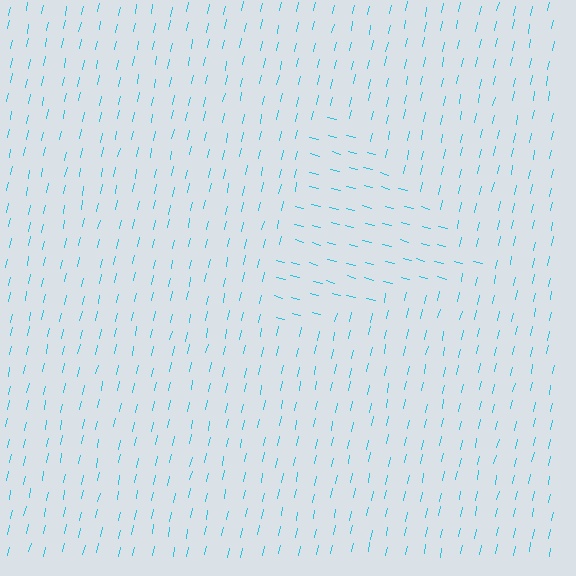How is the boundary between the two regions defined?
The boundary is defined purely by a change in line orientation (approximately 88 degrees difference). All lines are the same color and thickness.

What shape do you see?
I see a triangle.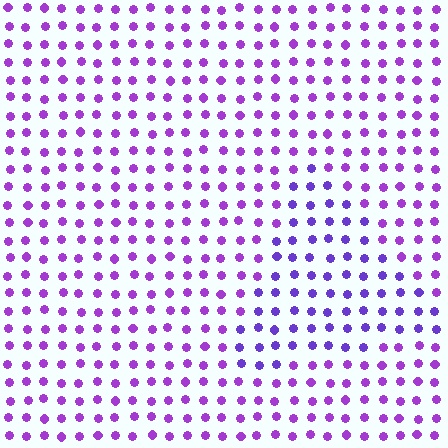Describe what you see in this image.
The image is filled with small purple elements in a uniform arrangement. A triangle-shaped region is visible where the elements are tinted to a slightly different hue, forming a subtle color boundary.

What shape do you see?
I see a triangle.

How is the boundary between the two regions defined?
The boundary is defined purely by a slight shift in hue (about 23 degrees). Spacing, size, and orientation are identical on both sides.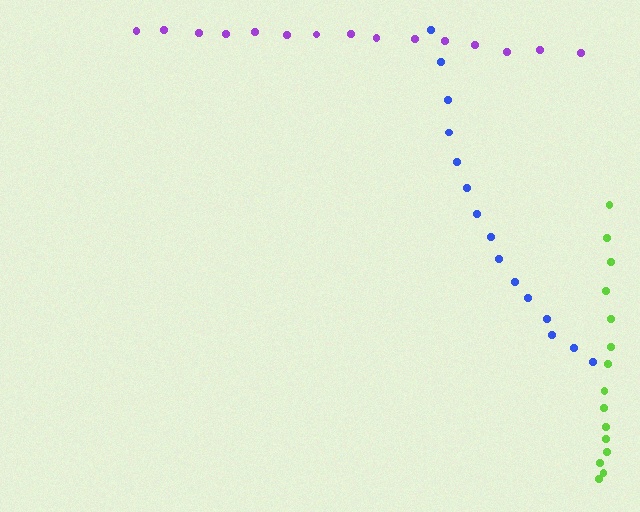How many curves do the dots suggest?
There are 3 distinct paths.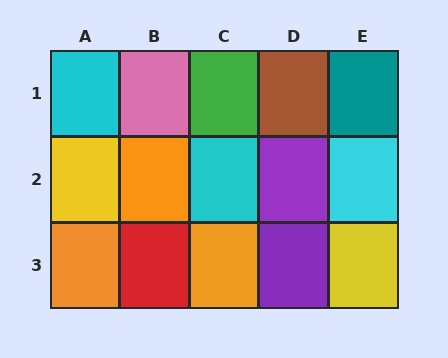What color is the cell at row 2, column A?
Yellow.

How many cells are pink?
1 cell is pink.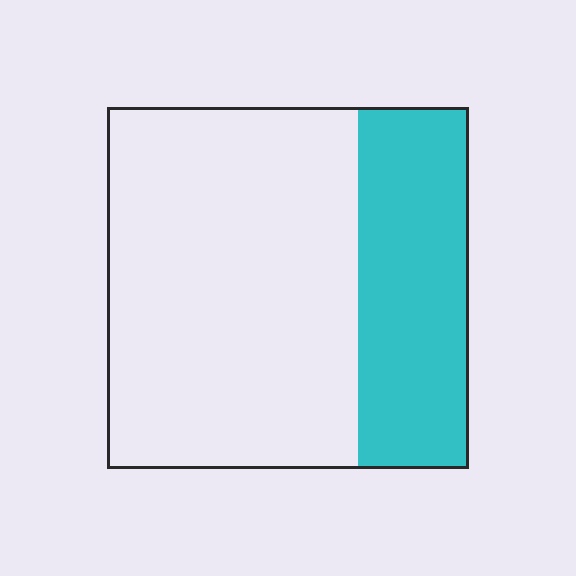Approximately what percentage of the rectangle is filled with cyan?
Approximately 30%.